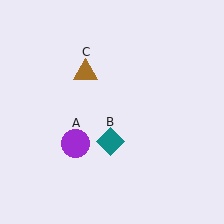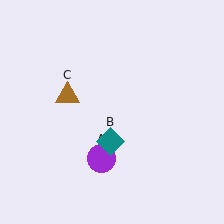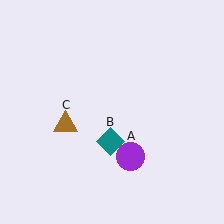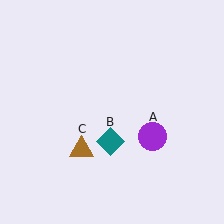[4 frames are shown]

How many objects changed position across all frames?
2 objects changed position: purple circle (object A), brown triangle (object C).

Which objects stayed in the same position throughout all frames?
Teal diamond (object B) remained stationary.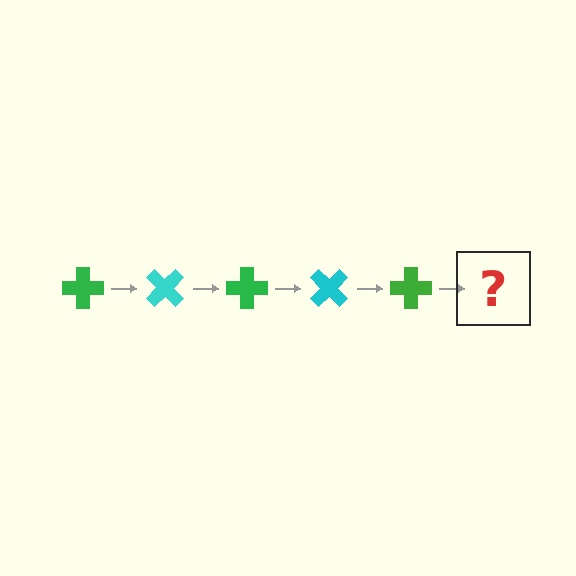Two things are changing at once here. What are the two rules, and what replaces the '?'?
The two rules are that it rotates 45 degrees each step and the color cycles through green and cyan. The '?' should be a cyan cross, rotated 225 degrees from the start.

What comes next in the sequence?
The next element should be a cyan cross, rotated 225 degrees from the start.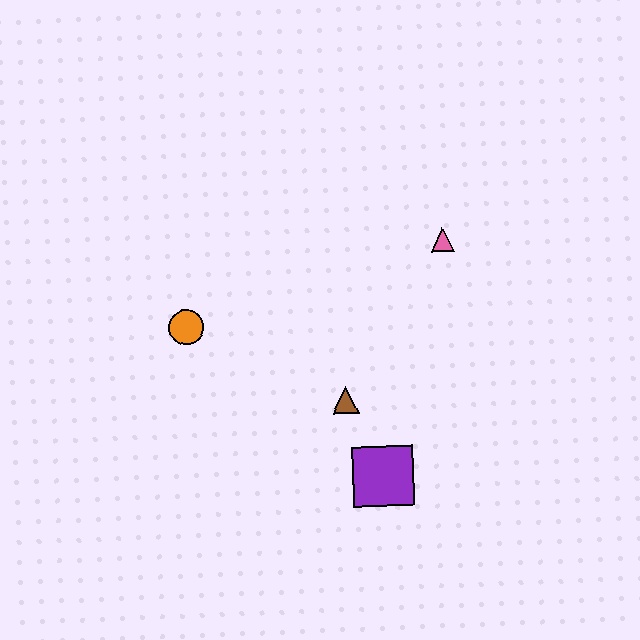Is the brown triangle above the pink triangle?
No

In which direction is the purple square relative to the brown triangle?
The purple square is below the brown triangle.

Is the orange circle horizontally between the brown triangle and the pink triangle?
No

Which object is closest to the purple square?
The brown triangle is closest to the purple square.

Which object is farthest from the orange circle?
The pink triangle is farthest from the orange circle.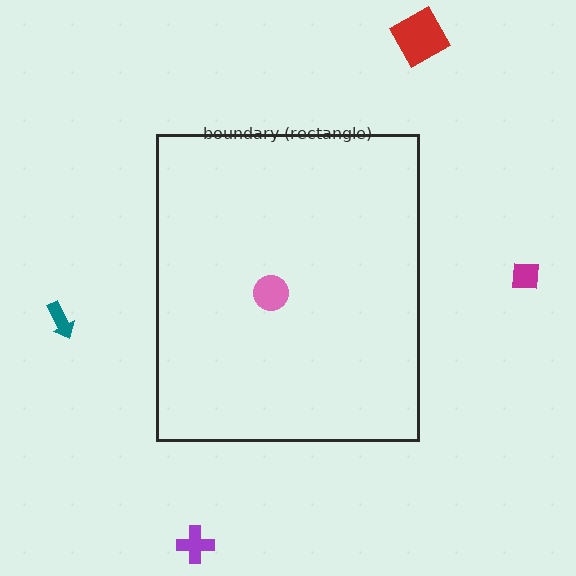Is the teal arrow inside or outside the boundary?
Outside.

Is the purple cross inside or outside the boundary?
Outside.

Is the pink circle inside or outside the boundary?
Inside.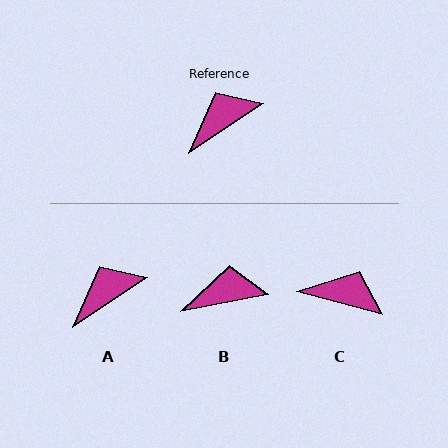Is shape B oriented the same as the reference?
No, it is off by about 22 degrees.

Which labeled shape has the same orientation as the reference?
A.